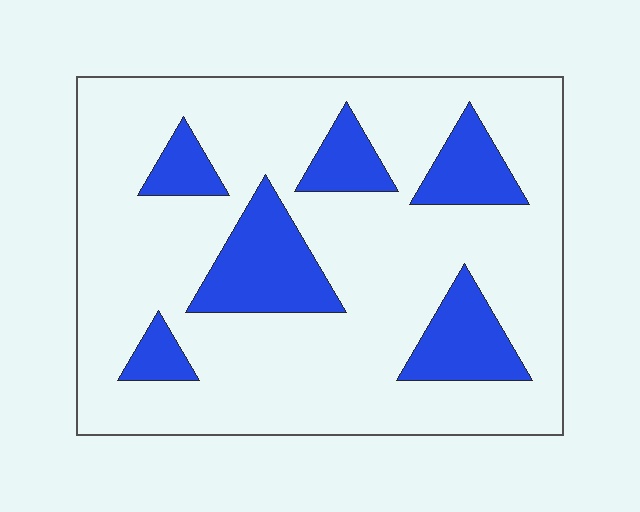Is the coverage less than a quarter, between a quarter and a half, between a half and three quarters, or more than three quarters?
Less than a quarter.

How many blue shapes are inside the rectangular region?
6.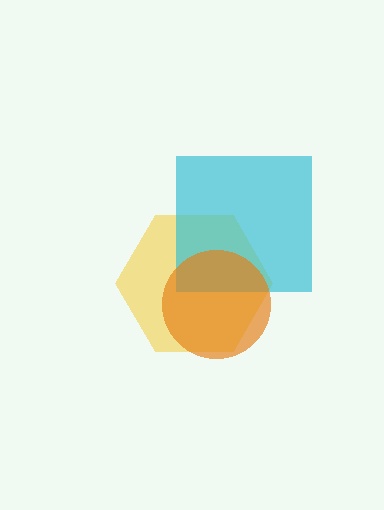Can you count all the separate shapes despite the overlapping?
Yes, there are 3 separate shapes.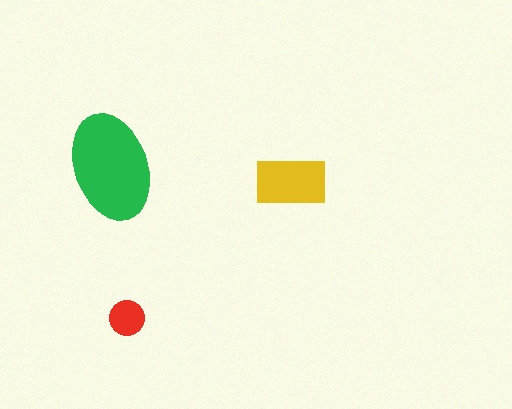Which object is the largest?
The green ellipse.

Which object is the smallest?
The red circle.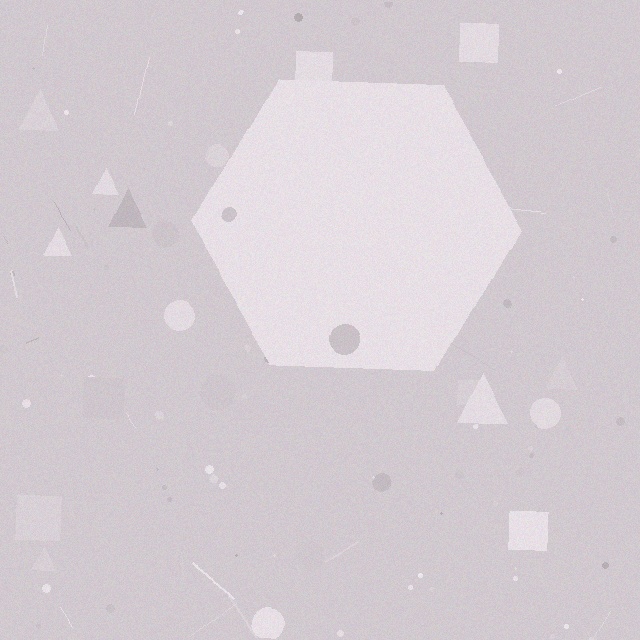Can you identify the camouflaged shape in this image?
The camouflaged shape is a hexagon.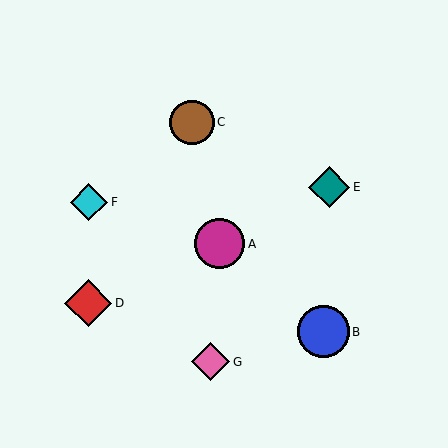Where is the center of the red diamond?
The center of the red diamond is at (88, 303).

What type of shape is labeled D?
Shape D is a red diamond.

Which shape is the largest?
The blue circle (labeled B) is the largest.